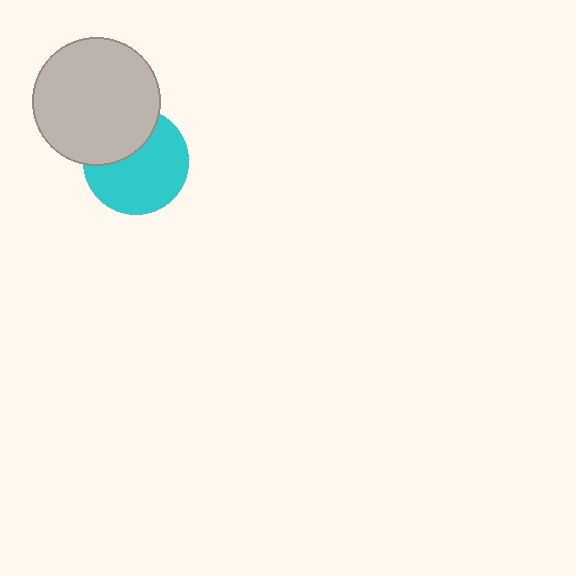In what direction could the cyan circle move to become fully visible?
The cyan circle could move down. That would shift it out from behind the light gray circle entirely.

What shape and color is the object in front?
The object in front is a light gray circle.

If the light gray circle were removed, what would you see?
You would see the complete cyan circle.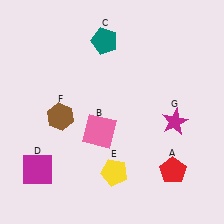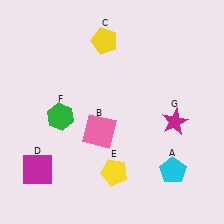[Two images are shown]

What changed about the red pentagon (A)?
In Image 1, A is red. In Image 2, it changed to cyan.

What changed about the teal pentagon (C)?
In Image 1, C is teal. In Image 2, it changed to yellow.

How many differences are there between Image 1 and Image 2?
There are 3 differences between the two images.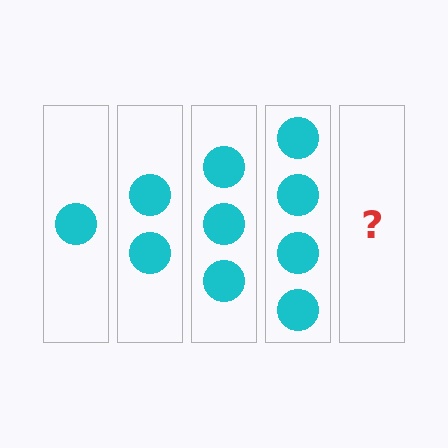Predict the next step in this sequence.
The next step is 5 circles.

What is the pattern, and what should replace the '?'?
The pattern is that each step adds one more circle. The '?' should be 5 circles.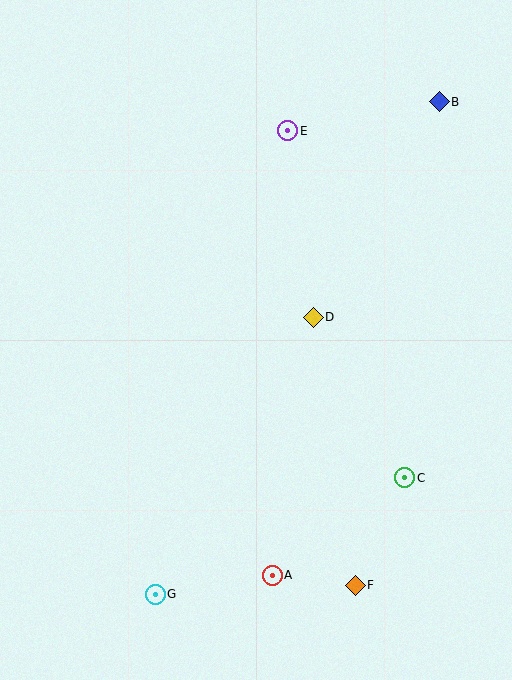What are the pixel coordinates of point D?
Point D is at (313, 317).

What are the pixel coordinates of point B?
Point B is at (439, 102).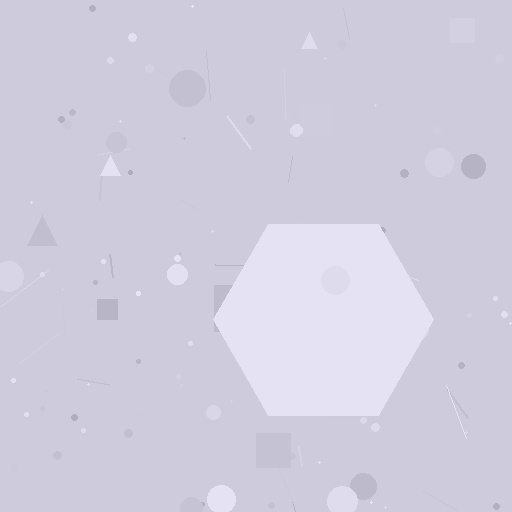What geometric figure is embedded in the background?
A hexagon is embedded in the background.